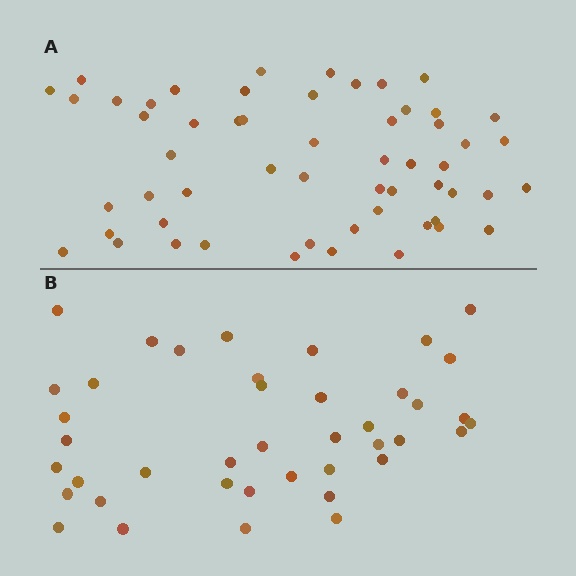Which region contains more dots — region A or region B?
Region A (the top region) has more dots.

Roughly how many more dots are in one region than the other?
Region A has approximately 15 more dots than region B.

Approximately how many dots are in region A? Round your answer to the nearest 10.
About 60 dots. (The exact count is 56, which rounds to 60.)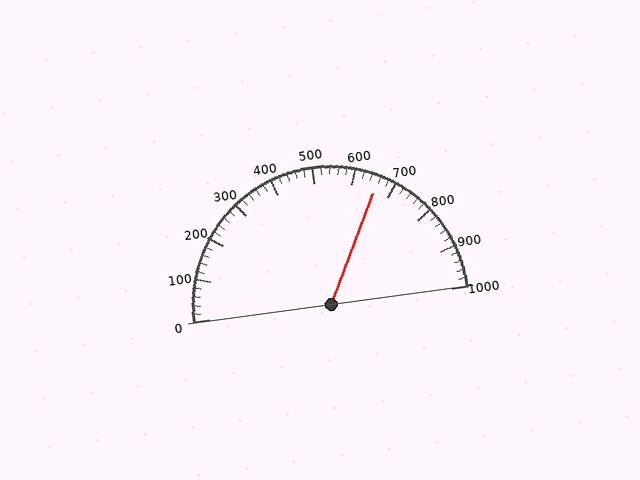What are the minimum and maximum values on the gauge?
The gauge ranges from 0 to 1000.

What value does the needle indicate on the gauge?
The needle indicates approximately 660.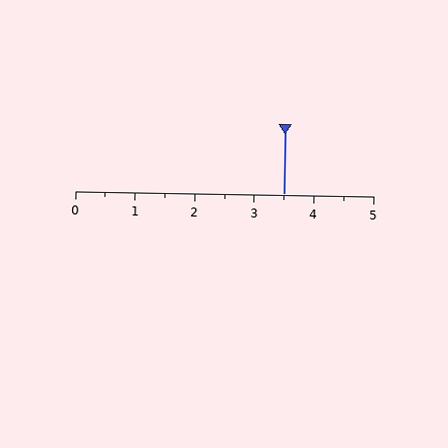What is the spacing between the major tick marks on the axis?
The major ticks are spaced 1 apart.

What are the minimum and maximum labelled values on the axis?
The axis runs from 0 to 5.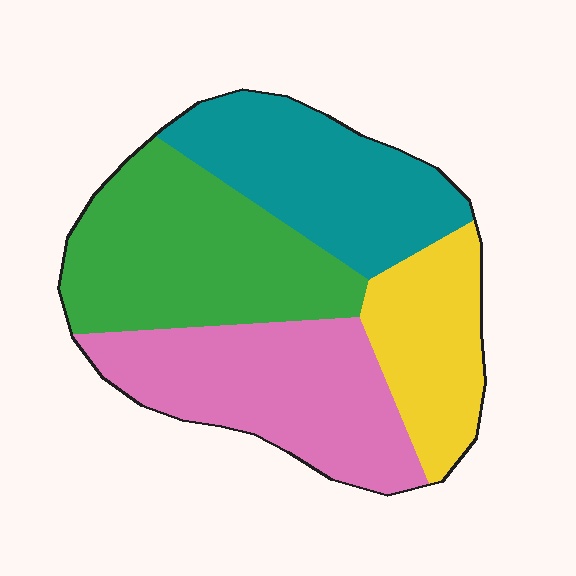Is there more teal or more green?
Green.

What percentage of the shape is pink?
Pink takes up between a quarter and a half of the shape.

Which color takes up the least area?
Yellow, at roughly 15%.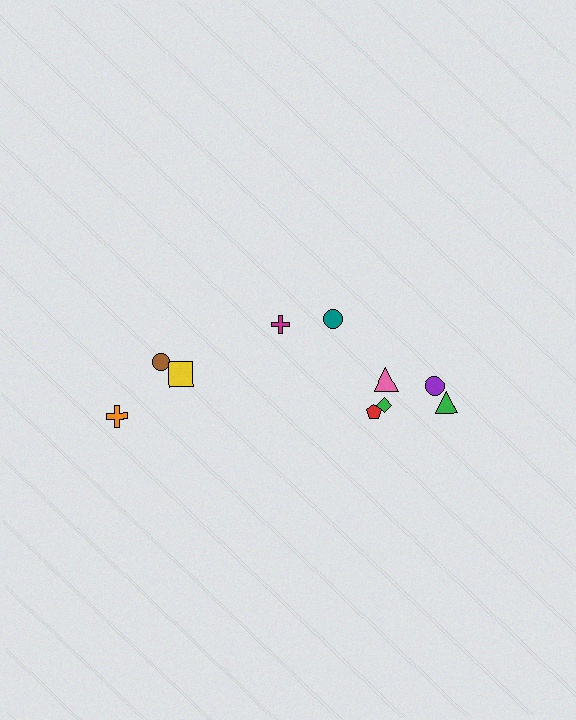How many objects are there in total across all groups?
There are 10 objects.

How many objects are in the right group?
There are 6 objects.